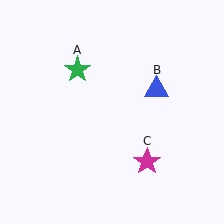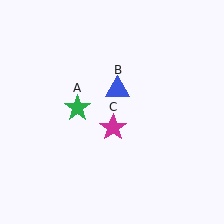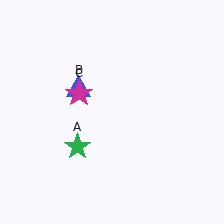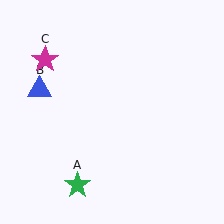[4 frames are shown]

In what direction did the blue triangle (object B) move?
The blue triangle (object B) moved left.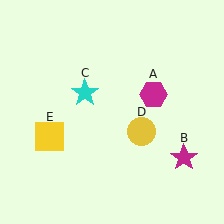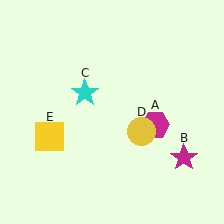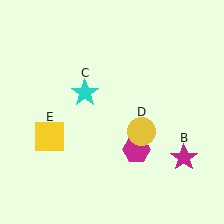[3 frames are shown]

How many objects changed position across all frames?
1 object changed position: magenta hexagon (object A).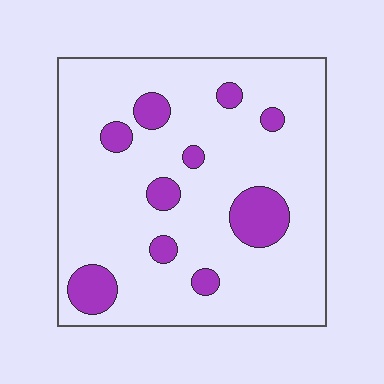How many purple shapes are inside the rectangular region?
10.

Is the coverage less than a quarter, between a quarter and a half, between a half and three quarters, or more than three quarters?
Less than a quarter.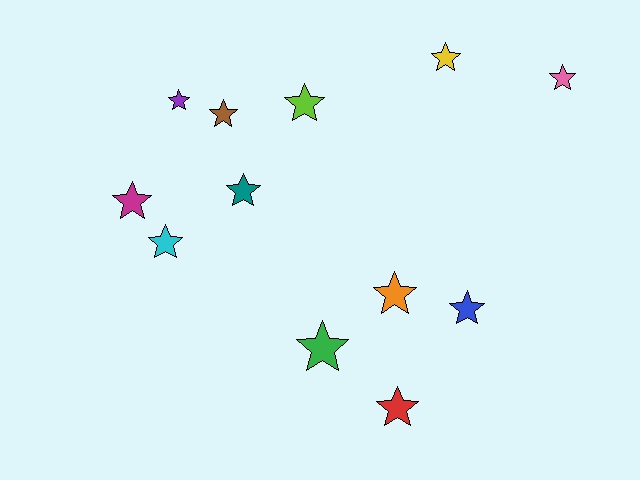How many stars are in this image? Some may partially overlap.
There are 12 stars.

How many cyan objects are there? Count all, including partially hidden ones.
There is 1 cyan object.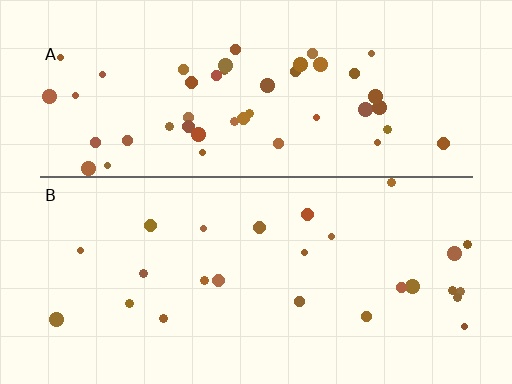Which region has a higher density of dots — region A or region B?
A (the top).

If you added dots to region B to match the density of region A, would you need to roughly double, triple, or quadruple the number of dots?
Approximately double.